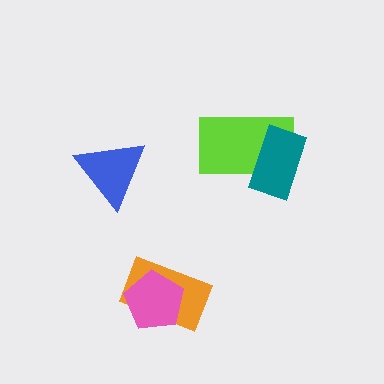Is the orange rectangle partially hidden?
Yes, it is partially covered by another shape.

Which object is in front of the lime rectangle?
The teal rectangle is in front of the lime rectangle.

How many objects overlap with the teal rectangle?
1 object overlaps with the teal rectangle.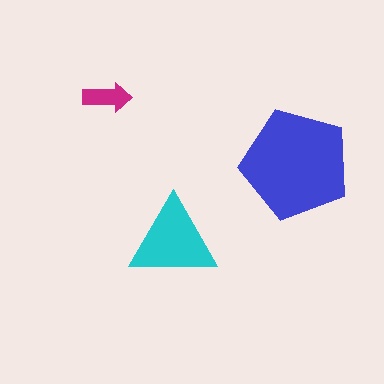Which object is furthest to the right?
The blue pentagon is rightmost.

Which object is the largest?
The blue pentagon.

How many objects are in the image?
There are 3 objects in the image.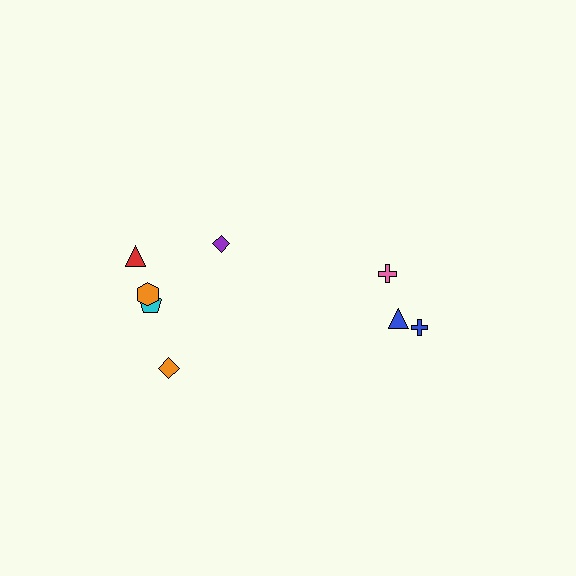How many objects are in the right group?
There are 3 objects.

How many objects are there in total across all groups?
There are 8 objects.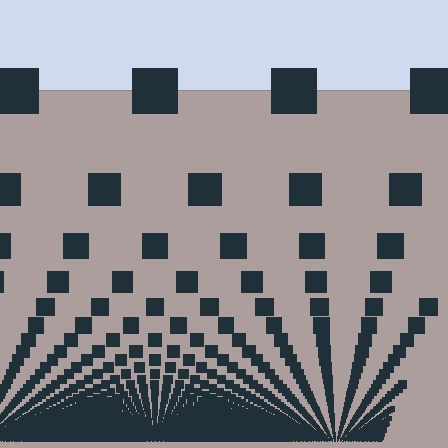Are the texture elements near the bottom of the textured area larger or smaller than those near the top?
Smaller. The gradient is inverted — elements near the bottom are smaller and denser.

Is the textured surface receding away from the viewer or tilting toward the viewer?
The surface appears to tilt toward the viewer. Texture elements get larger and sparser toward the top.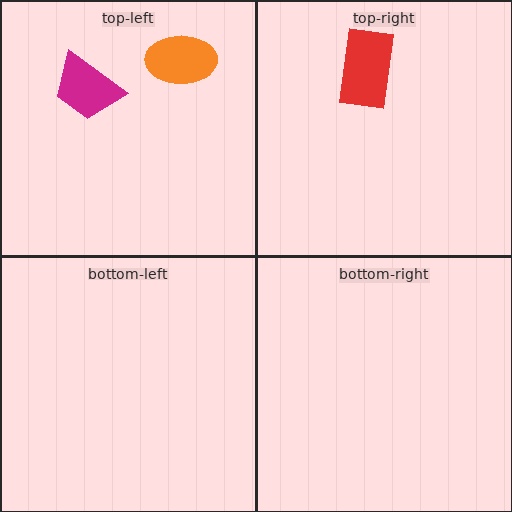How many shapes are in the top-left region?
2.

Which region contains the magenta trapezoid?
The top-left region.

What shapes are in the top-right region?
The red rectangle.